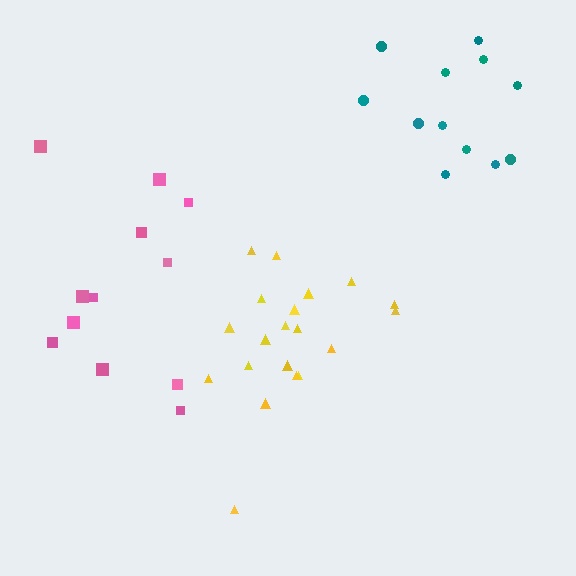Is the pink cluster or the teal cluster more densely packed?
Teal.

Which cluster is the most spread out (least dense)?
Pink.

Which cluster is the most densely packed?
Teal.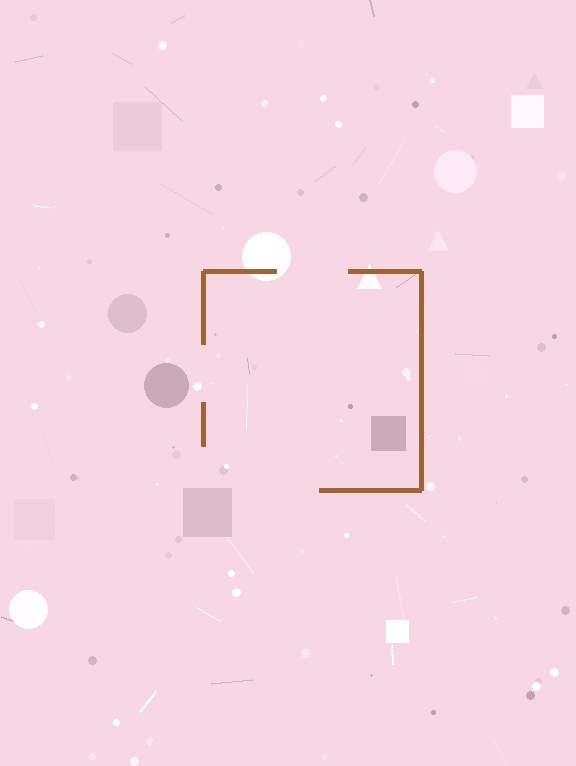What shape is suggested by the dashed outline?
The dashed outline suggests a square.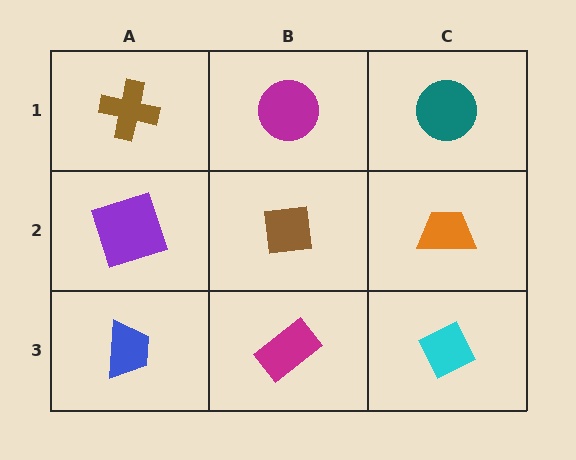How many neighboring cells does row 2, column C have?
3.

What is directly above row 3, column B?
A brown square.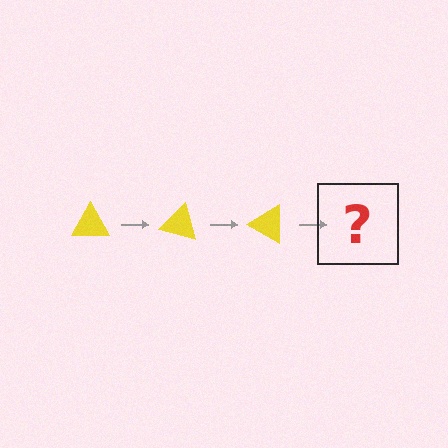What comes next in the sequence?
The next element should be a yellow triangle rotated 45 degrees.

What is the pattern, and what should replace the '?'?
The pattern is that the triangle rotates 15 degrees each step. The '?' should be a yellow triangle rotated 45 degrees.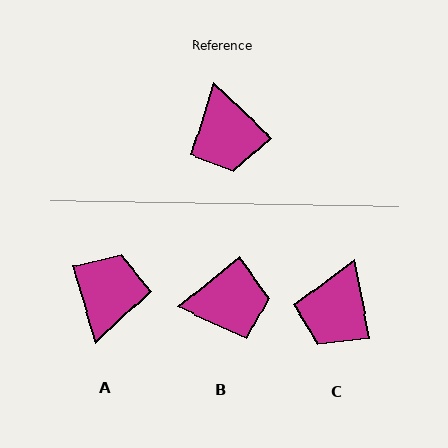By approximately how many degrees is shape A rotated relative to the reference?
Approximately 151 degrees counter-clockwise.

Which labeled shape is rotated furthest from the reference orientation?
A, about 151 degrees away.